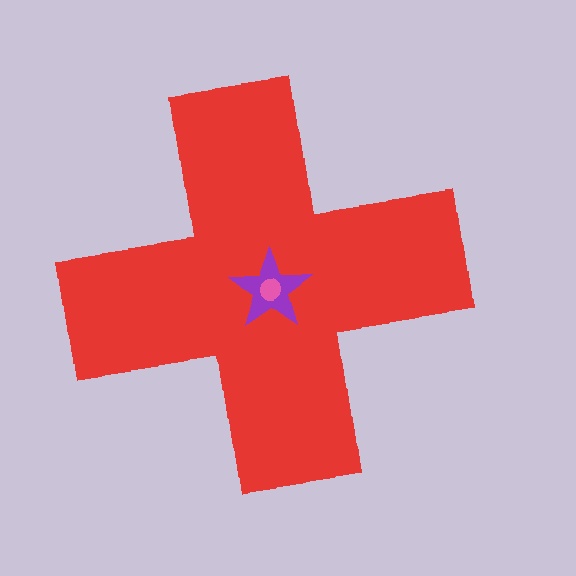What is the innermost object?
The pink circle.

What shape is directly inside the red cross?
The purple star.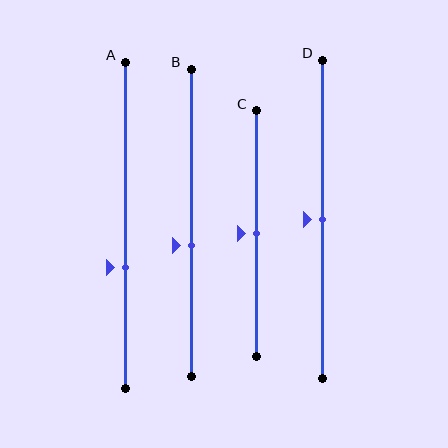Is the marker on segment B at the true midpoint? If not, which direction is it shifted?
No, the marker on segment B is shifted downward by about 7% of the segment length.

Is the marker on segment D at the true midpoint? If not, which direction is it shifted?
Yes, the marker on segment D is at the true midpoint.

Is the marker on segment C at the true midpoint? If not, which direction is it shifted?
Yes, the marker on segment C is at the true midpoint.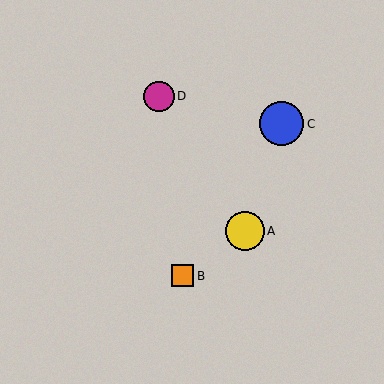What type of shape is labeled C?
Shape C is a blue circle.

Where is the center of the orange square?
The center of the orange square is at (183, 276).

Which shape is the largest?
The blue circle (labeled C) is the largest.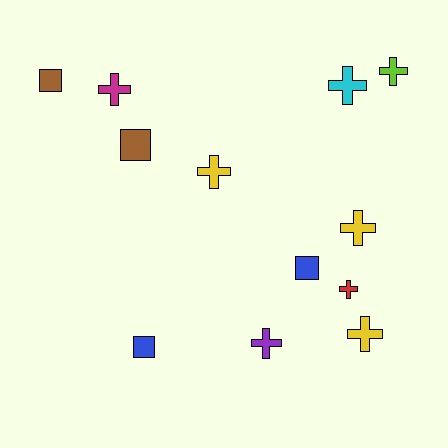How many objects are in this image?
There are 12 objects.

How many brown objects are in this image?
There are 2 brown objects.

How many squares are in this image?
There are 4 squares.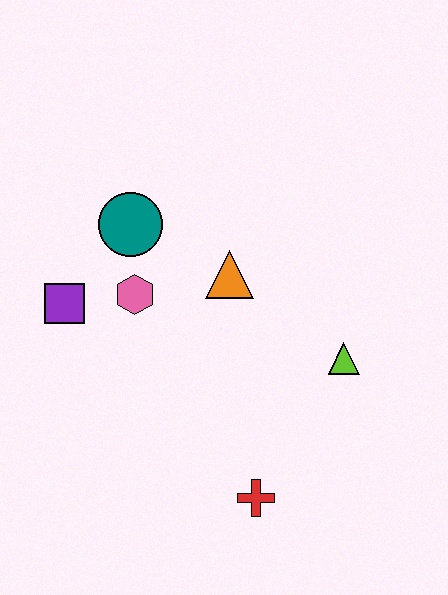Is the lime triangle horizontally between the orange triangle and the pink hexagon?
No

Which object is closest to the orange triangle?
The pink hexagon is closest to the orange triangle.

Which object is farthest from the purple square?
The lime triangle is farthest from the purple square.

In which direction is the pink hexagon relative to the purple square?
The pink hexagon is to the right of the purple square.